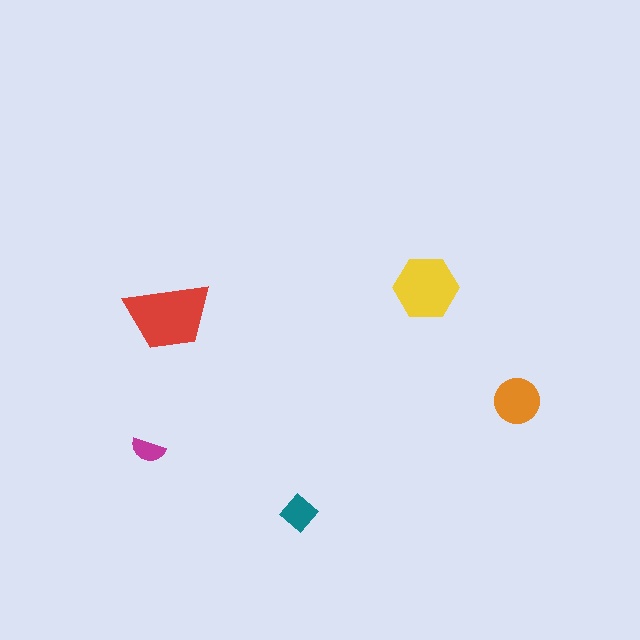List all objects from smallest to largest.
The magenta semicircle, the teal diamond, the orange circle, the yellow hexagon, the red trapezoid.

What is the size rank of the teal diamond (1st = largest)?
4th.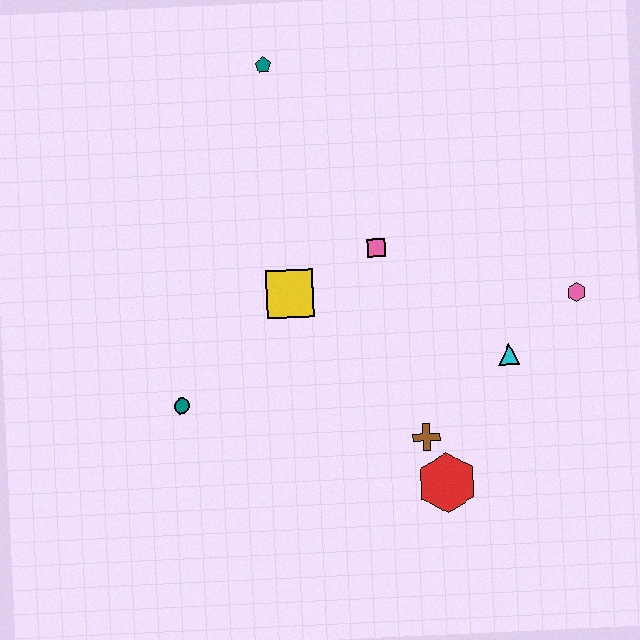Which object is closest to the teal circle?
The yellow square is closest to the teal circle.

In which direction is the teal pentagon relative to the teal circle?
The teal pentagon is above the teal circle.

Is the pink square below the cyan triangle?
No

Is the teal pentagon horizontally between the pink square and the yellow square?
No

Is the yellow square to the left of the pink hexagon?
Yes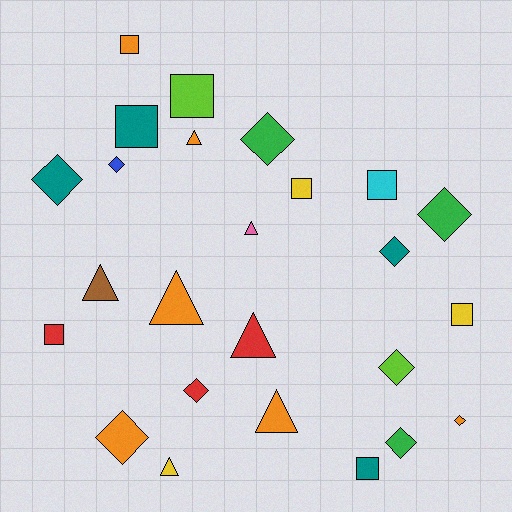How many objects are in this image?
There are 25 objects.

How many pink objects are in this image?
There is 1 pink object.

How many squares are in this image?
There are 8 squares.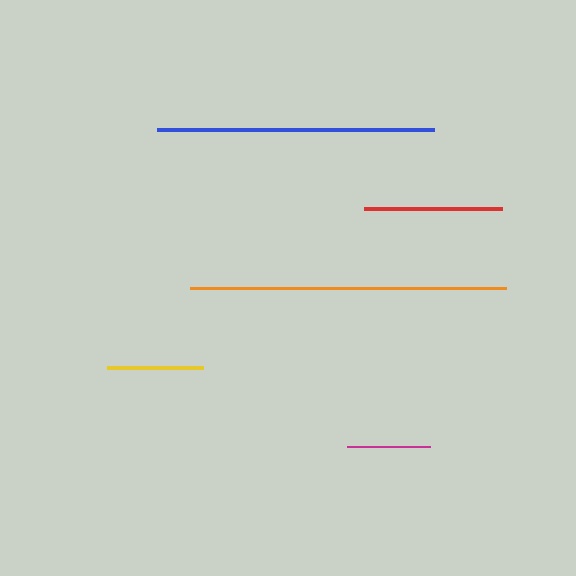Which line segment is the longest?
The orange line is the longest at approximately 316 pixels.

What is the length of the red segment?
The red segment is approximately 138 pixels long.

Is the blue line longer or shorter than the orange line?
The orange line is longer than the blue line.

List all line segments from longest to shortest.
From longest to shortest: orange, blue, red, yellow, magenta.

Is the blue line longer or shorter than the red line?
The blue line is longer than the red line.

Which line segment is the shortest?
The magenta line is the shortest at approximately 83 pixels.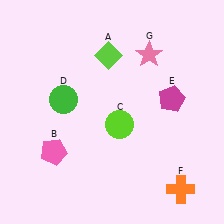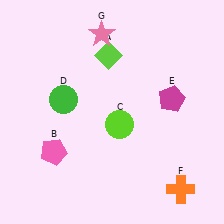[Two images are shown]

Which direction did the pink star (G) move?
The pink star (G) moved left.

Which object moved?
The pink star (G) moved left.